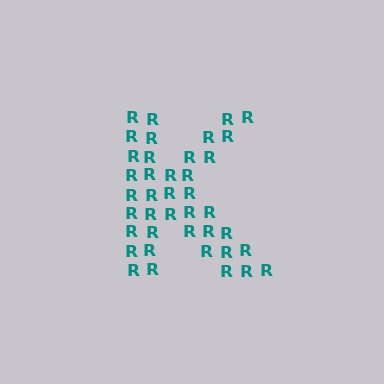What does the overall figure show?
The overall figure shows the letter K.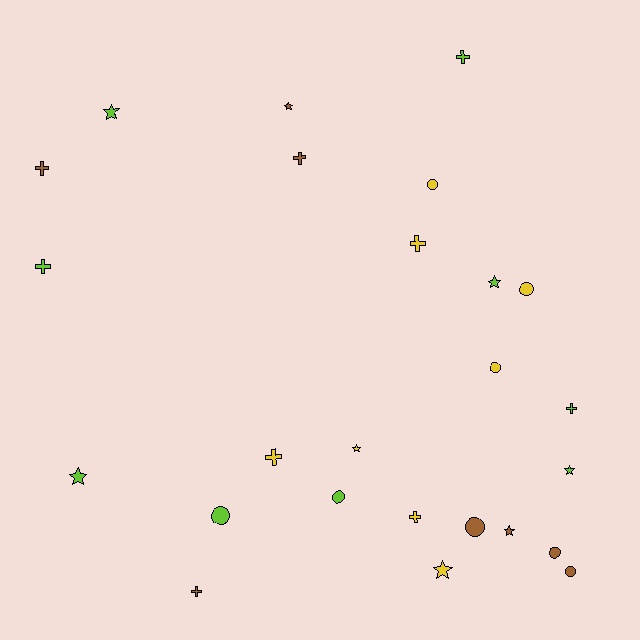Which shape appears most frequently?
Cross, with 9 objects.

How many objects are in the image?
There are 25 objects.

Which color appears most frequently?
Lime, with 9 objects.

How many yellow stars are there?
There are 2 yellow stars.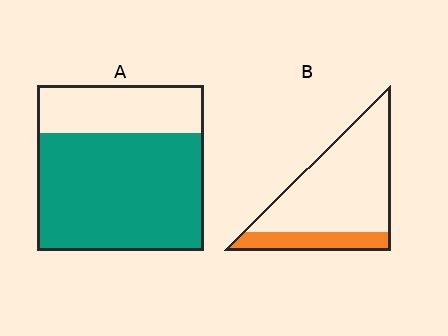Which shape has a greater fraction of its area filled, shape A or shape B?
Shape A.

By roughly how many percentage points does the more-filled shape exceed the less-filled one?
By roughly 50 percentage points (A over B).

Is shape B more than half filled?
No.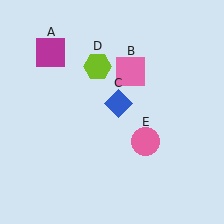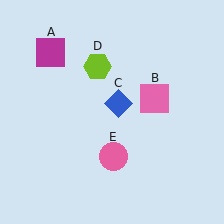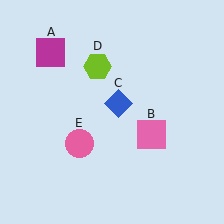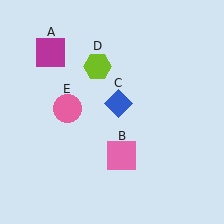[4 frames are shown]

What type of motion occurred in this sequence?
The pink square (object B), pink circle (object E) rotated clockwise around the center of the scene.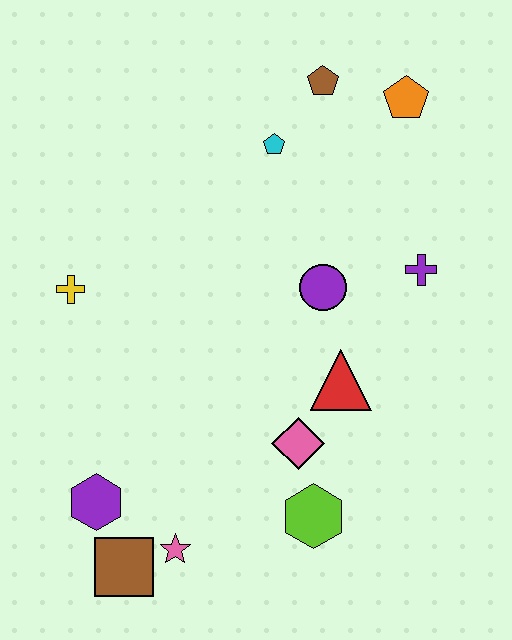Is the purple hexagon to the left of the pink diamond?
Yes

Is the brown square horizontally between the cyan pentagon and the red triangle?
No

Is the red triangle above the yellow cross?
No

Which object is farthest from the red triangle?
The brown pentagon is farthest from the red triangle.